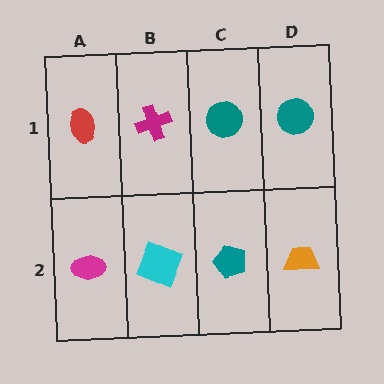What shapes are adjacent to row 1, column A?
A magenta ellipse (row 2, column A), a magenta cross (row 1, column B).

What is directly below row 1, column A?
A magenta ellipse.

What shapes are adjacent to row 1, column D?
An orange trapezoid (row 2, column D), a teal circle (row 1, column C).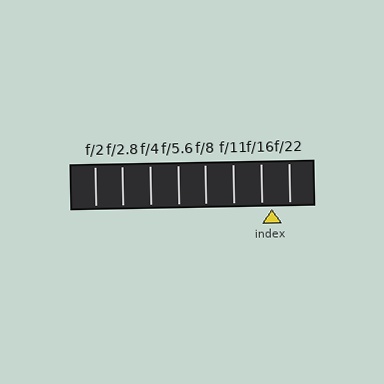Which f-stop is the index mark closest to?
The index mark is closest to f/16.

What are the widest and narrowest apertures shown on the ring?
The widest aperture shown is f/2 and the narrowest is f/22.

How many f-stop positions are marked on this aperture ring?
There are 8 f-stop positions marked.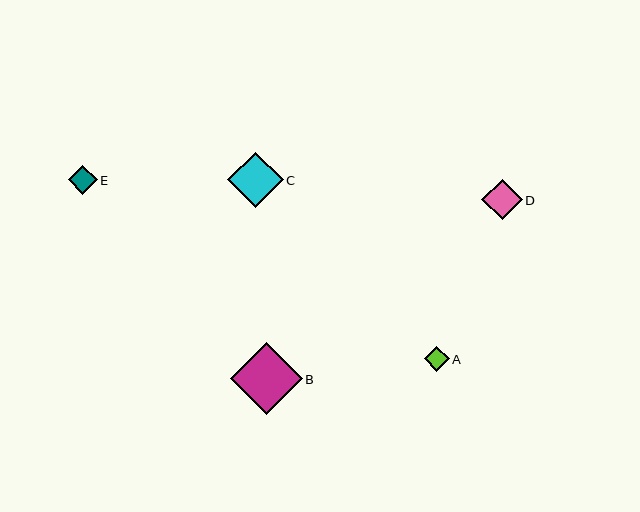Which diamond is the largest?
Diamond B is the largest with a size of approximately 72 pixels.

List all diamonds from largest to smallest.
From largest to smallest: B, C, D, E, A.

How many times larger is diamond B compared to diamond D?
Diamond B is approximately 1.8 times the size of diamond D.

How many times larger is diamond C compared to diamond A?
Diamond C is approximately 2.2 times the size of diamond A.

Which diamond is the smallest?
Diamond A is the smallest with a size of approximately 25 pixels.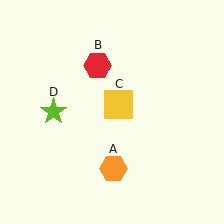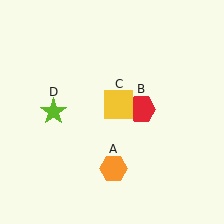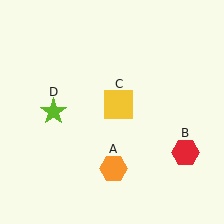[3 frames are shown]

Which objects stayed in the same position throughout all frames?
Orange hexagon (object A) and yellow square (object C) and lime star (object D) remained stationary.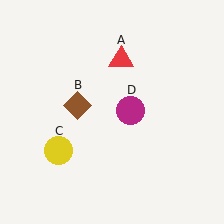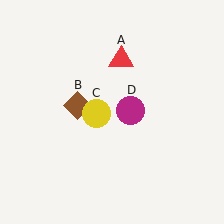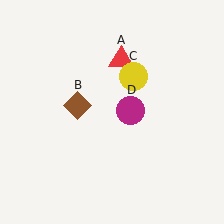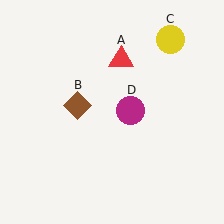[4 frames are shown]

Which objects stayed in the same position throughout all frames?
Red triangle (object A) and brown diamond (object B) and magenta circle (object D) remained stationary.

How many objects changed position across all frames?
1 object changed position: yellow circle (object C).